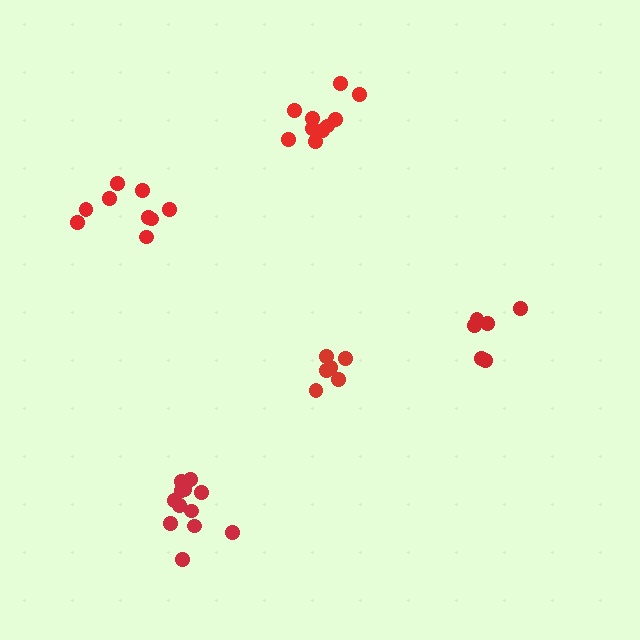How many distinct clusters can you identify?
There are 5 distinct clusters.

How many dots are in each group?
Group 1: 6 dots, Group 2: 12 dots, Group 3: 10 dots, Group 4: 9 dots, Group 5: 6 dots (43 total).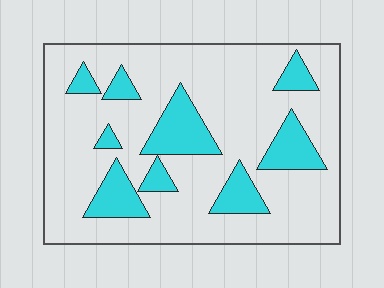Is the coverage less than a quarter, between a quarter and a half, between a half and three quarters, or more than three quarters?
Less than a quarter.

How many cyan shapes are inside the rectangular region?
9.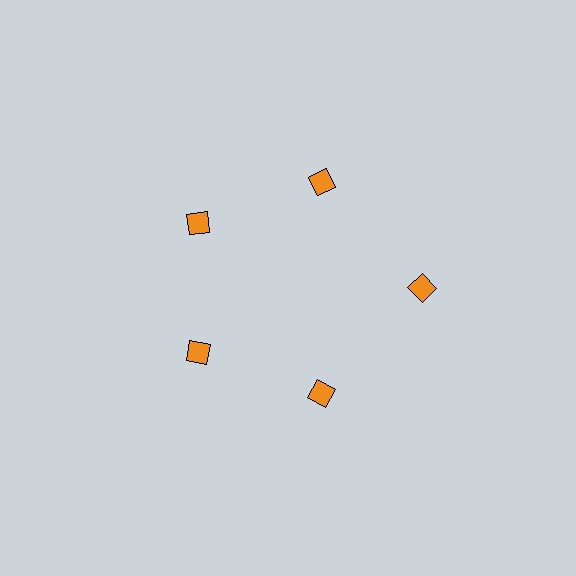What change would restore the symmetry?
The symmetry would be restored by moving it inward, back onto the ring so that all 5 diamonds sit at equal angles and equal distance from the center.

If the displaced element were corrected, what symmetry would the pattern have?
It would have 5-fold rotational symmetry — the pattern would map onto itself every 72 degrees.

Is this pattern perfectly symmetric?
No. The 5 orange diamonds are arranged in a ring, but one element near the 3 o'clock position is pushed outward from the center, breaking the 5-fold rotational symmetry.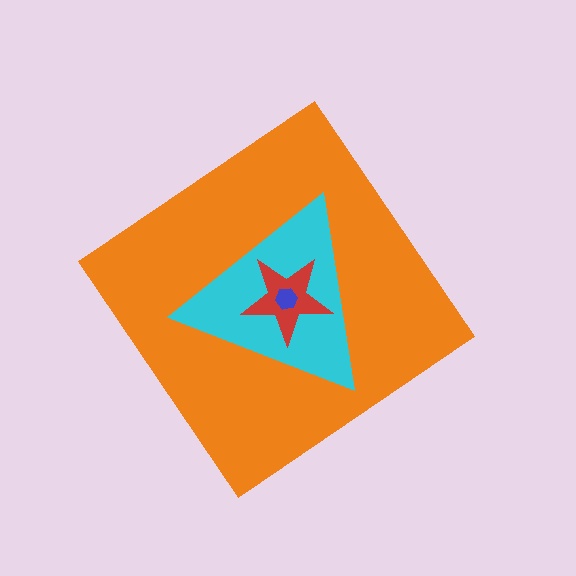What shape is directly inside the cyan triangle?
The red star.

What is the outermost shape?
The orange diamond.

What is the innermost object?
The blue hexagon.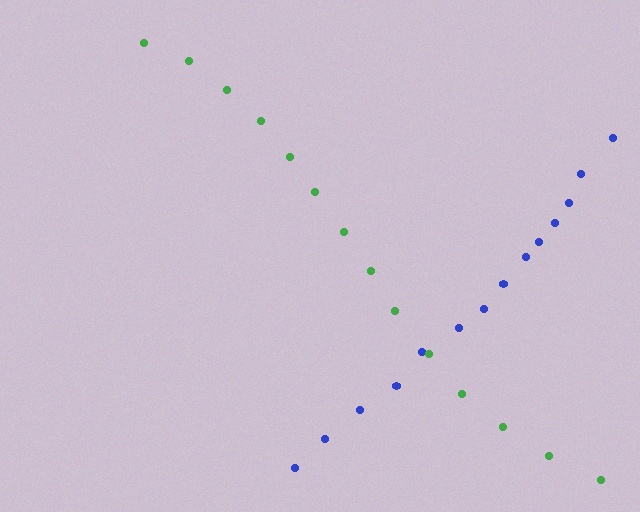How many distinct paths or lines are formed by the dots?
There are 2 distinct paths.